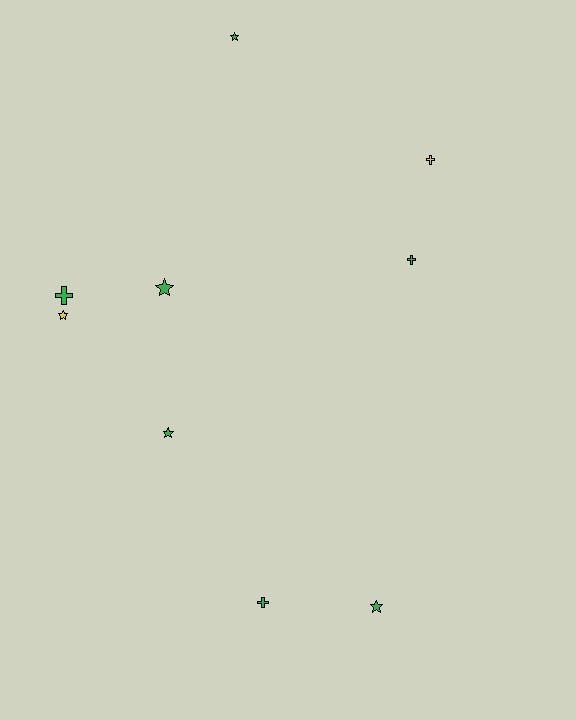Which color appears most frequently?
Green, with 7 objects.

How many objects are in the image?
There are 9 objects.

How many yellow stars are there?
There is 1 yellow star.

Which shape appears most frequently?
Star, with 5 objects.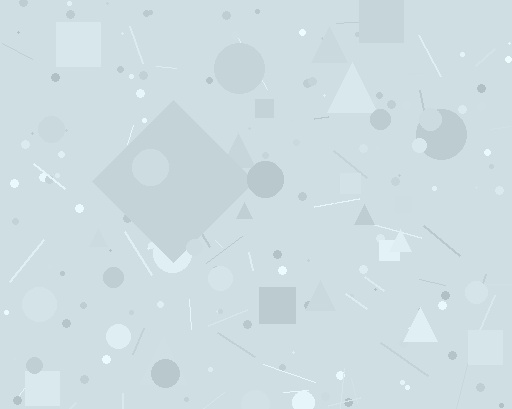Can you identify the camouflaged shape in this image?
The camouflaged shape is a diamond.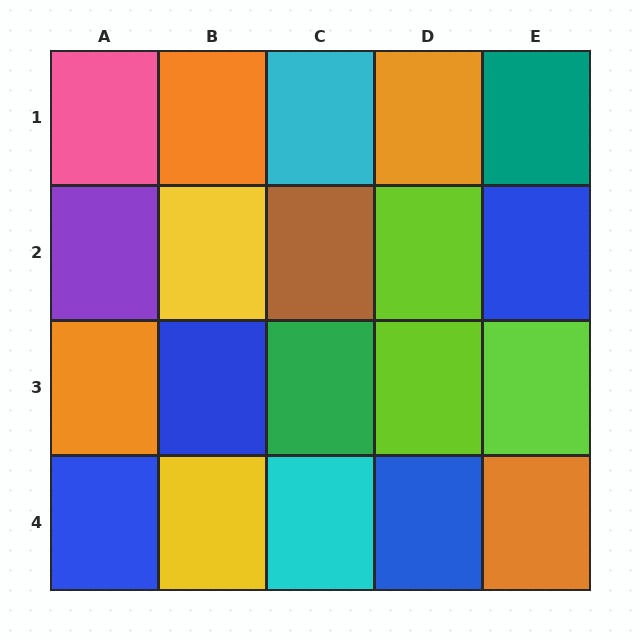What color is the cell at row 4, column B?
Yellow.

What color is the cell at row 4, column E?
Orange.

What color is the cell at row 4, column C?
Cyan.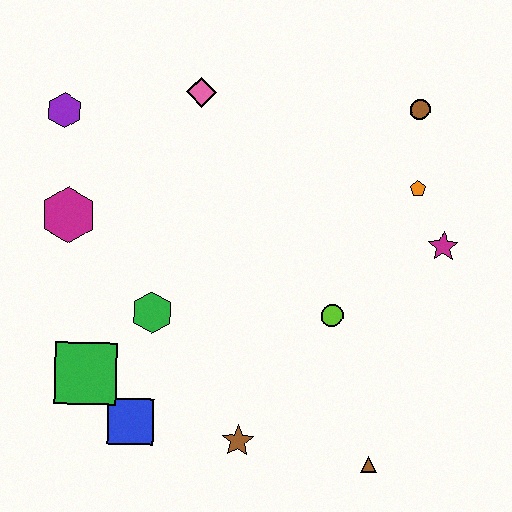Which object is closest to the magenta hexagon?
The purple hexagon is closest to the magenta hexagon.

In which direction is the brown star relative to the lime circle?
The brown star is below the lime circle.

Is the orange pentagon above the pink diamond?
No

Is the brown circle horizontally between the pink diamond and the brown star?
No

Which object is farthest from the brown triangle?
The purple hexagon is farthest from the brown triangle.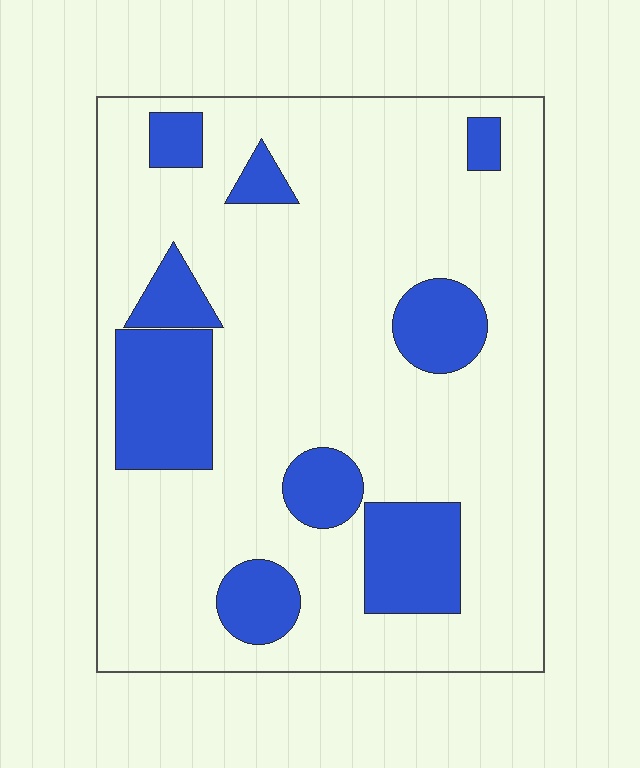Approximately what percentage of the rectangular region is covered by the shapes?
Approximately 20%.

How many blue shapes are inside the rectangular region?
9.